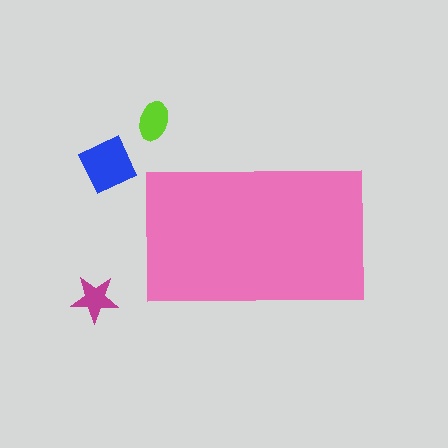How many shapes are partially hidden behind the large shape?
0 shapes are partially hidden.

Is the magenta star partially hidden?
No, the magenta star is fully visible.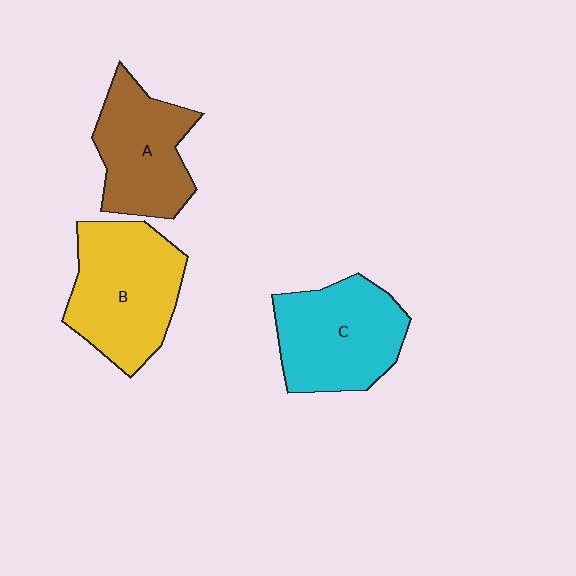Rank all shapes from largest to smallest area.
From largest to smallest: B (yellow), C (cyan), A (brown).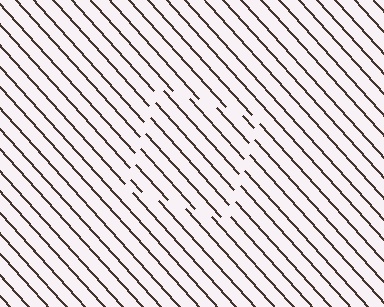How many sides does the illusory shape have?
4 sides — the line-ends trace a square.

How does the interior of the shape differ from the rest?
The interior of the shape contains the same grating, shifted by half a period — the contour is defined by the phase discontinuity where line-ends from the inner and outer gratings abut.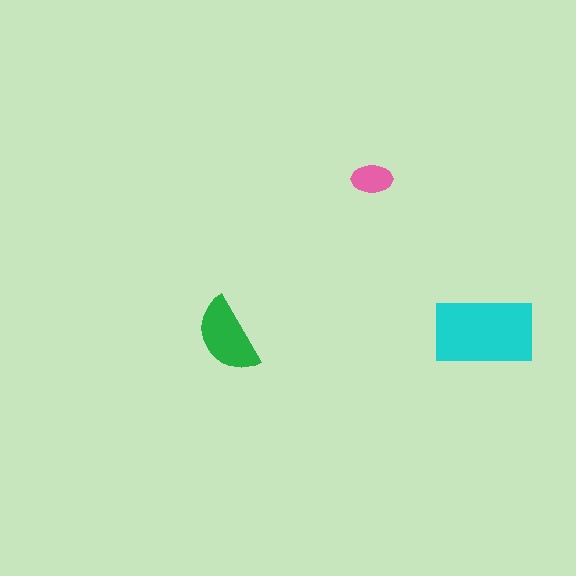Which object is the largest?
The cyan rectangle.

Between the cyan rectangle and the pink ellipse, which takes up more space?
The cyan rectangle.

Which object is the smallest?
The pink ellipse.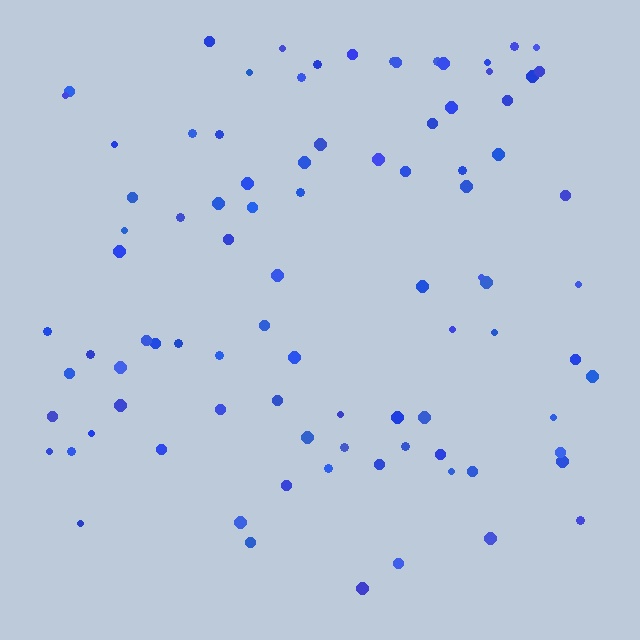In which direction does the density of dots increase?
From bottom to top, with the top side densest.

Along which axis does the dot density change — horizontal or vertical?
Vertical.